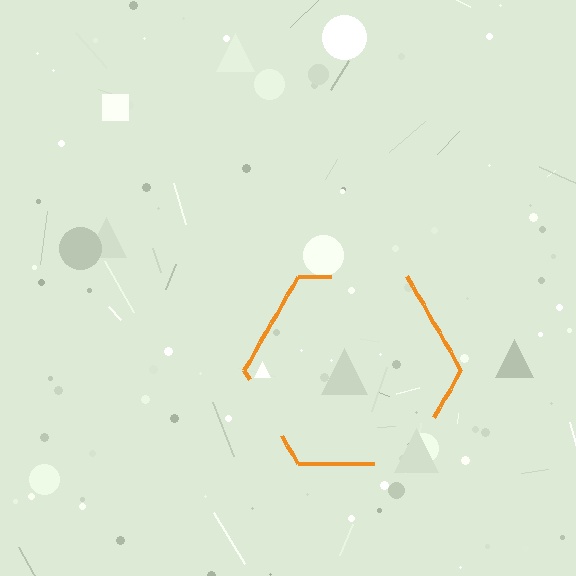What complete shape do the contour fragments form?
The contour fragments form a hexagon.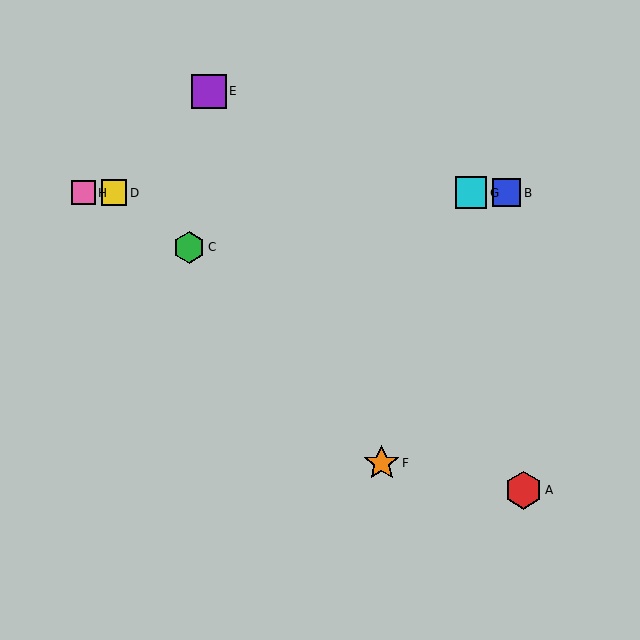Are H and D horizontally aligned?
Yes, both are at y≈193.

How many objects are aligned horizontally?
4 objects (B, D, G, H) are aligned horizontally.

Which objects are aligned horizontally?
Objects B, D, G, H are aligned horizontally.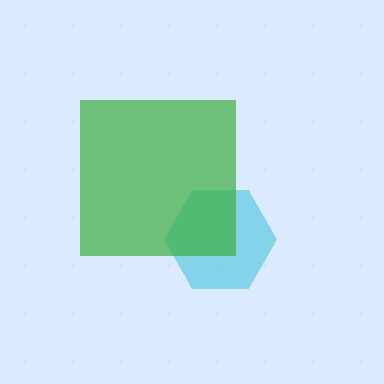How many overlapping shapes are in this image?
There are 2 overlapping shapes in the image.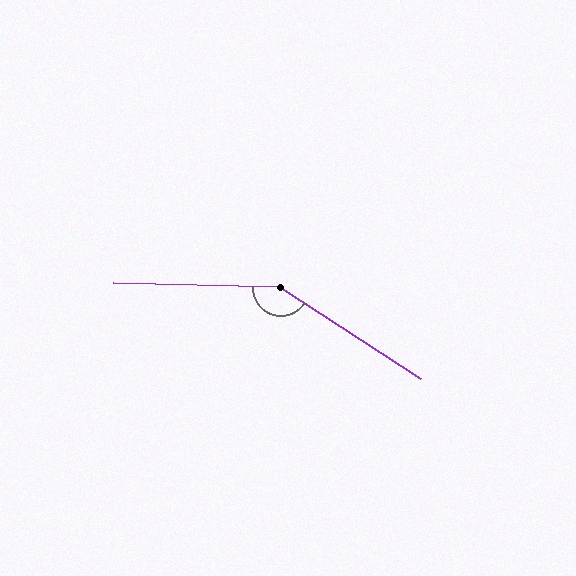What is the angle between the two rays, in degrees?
Approximately 148 degrees.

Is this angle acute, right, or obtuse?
It is obtuse.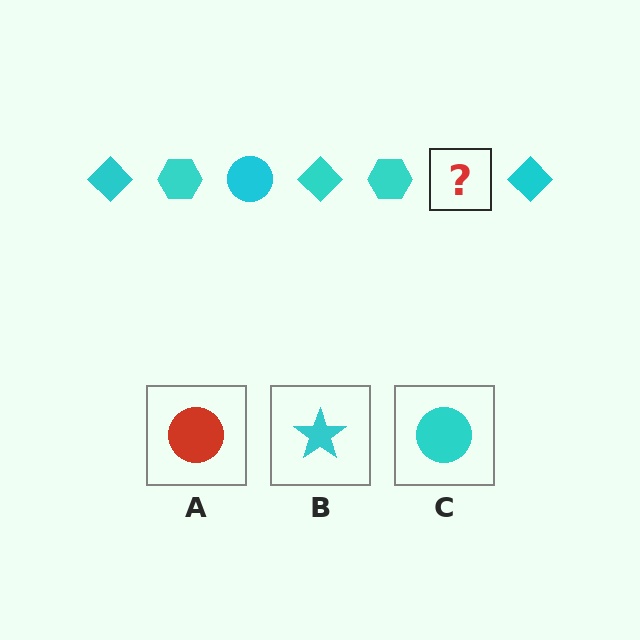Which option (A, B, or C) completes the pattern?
C.